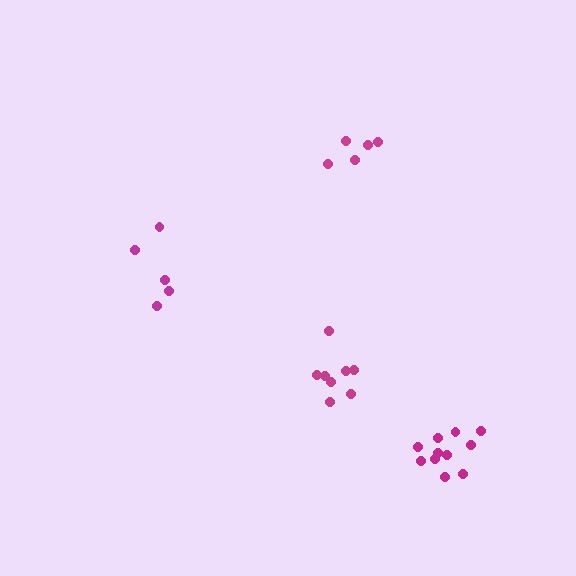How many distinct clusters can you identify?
There are 4 distinct clusters.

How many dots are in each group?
Group 1: 5 dots, Group 2: 8 dots, Group 3: 11 dots, Group 4: 5 dots (29 total).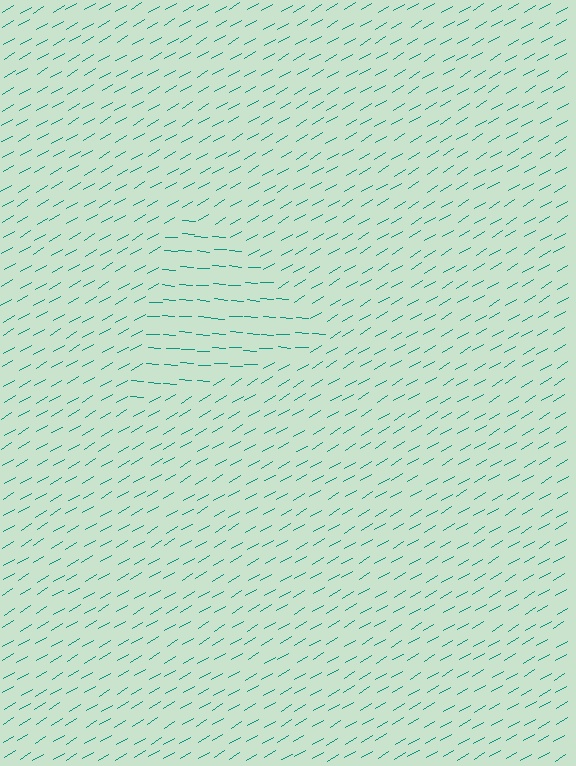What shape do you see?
I see a triangle.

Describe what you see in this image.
The image is filled with small teal line segments. A triangle region in the image has lines oriented differently from the surrounding lines, creating a visible texture boundary.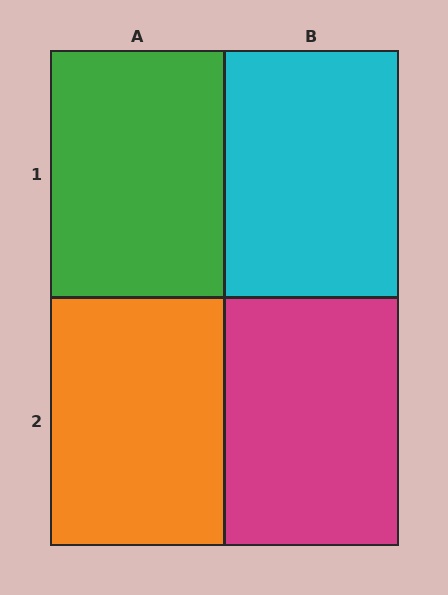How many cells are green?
1 cell is green.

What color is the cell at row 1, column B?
Cyan.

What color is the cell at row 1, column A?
Green.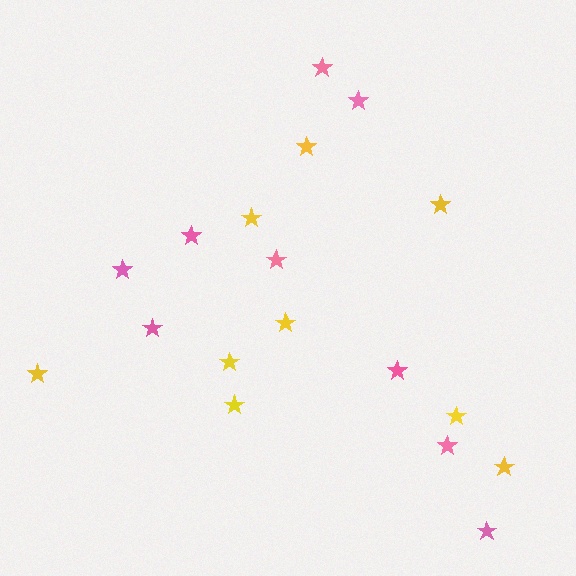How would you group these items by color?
There are 2 groups: one group of yellow stars (9) and one group of pink stars (9).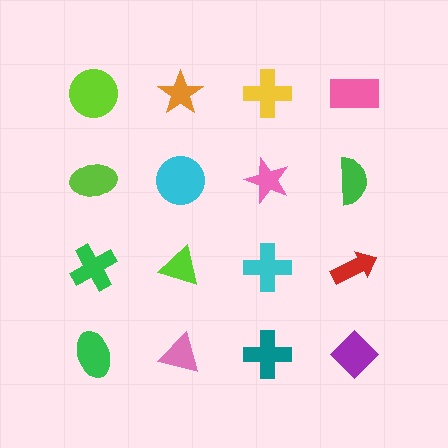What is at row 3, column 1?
A green cross.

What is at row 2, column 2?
A cyan circle.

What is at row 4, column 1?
A green ellipse.